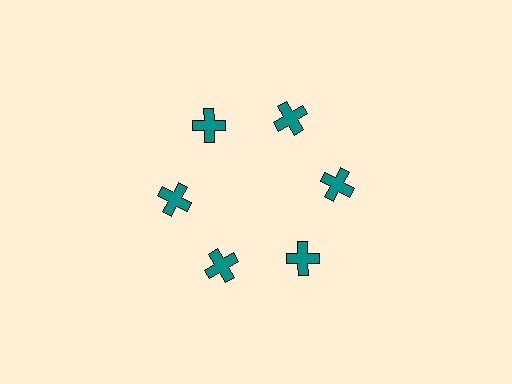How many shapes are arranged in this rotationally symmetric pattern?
There are 6 shapes, arranged in 6 groups of 1.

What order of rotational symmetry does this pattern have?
This pattern has 6-fold rotational symmetry.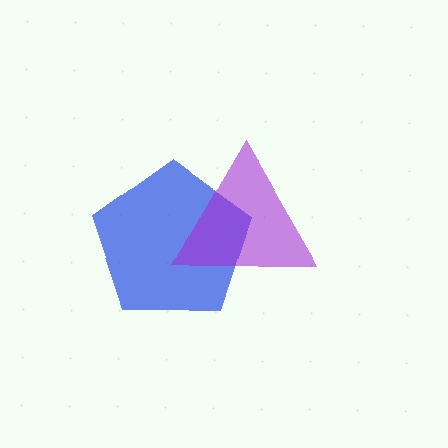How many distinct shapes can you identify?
There are 2 distinct shapes: a blue pentagon, a purple triangle.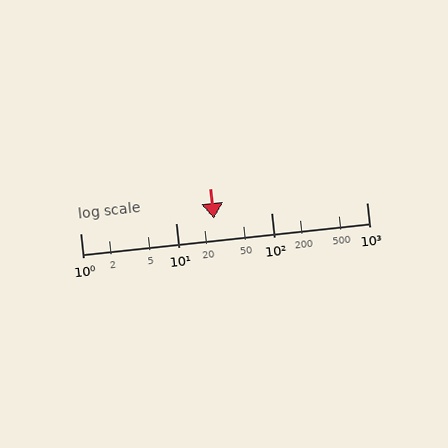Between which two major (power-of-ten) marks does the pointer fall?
The pointer is between 10 and 100.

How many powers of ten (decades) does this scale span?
The scale spans 3 decades, from 1 to 1000.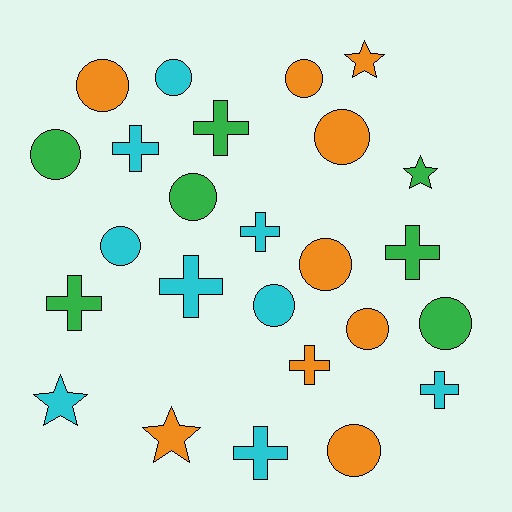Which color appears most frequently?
Cyan, with 9 objects.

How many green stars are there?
There is 1 green star.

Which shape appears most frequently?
Circle, with 12 objects.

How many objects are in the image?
There are 25 objects.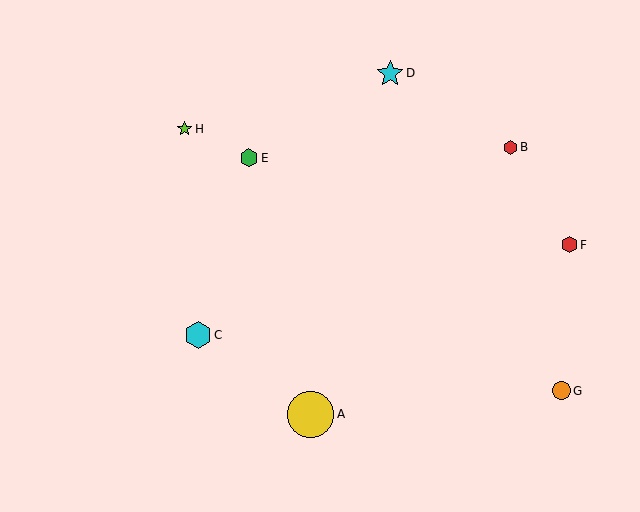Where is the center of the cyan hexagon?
The center of the cyan hexagon is at (198, 335).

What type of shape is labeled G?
Shape G is an orange circle.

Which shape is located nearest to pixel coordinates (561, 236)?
The red hexagon (labeled F) at (569, 245) is nearest to that location.